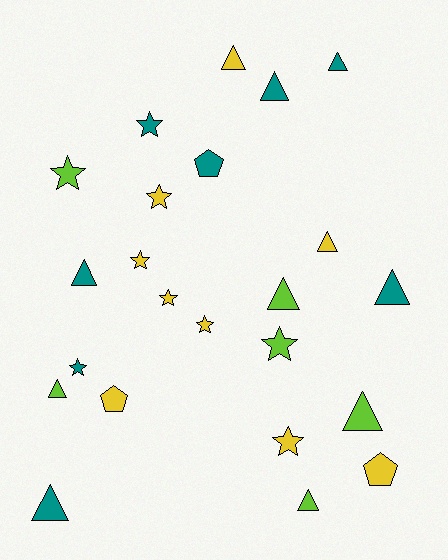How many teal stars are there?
There are 2 teal stars.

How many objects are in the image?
There are 23 objects.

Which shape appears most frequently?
Triangle, with 11 objects.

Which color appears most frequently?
Yellow, with 9 objects.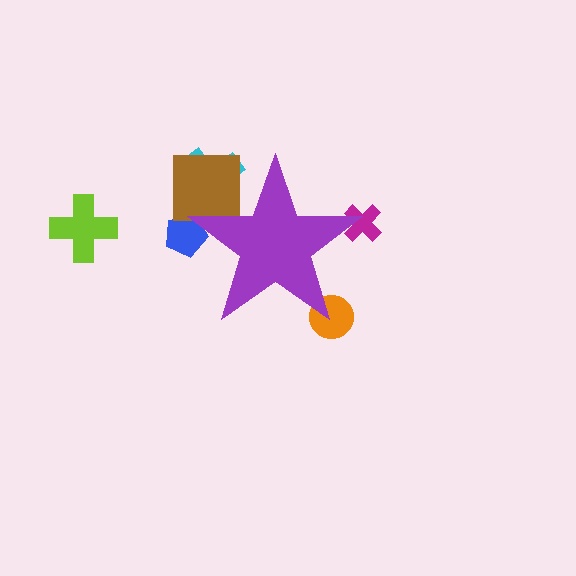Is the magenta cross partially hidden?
Yes, the magenta cross is partially hidden behind the purple star.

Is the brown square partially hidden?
Yes, the brown square is partially hidden behind the purple star.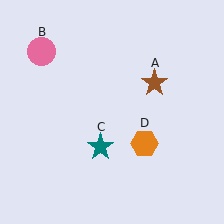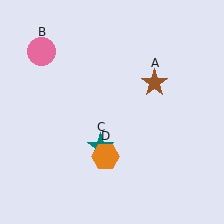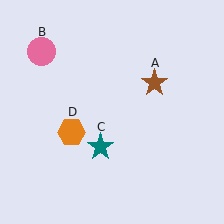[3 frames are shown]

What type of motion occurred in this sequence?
The orange hexagon (object D) rotated clockwise around the center of the scene.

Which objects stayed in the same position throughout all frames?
Brown star (object A) and pink circle (object B) and teal star (object C) remained stationary.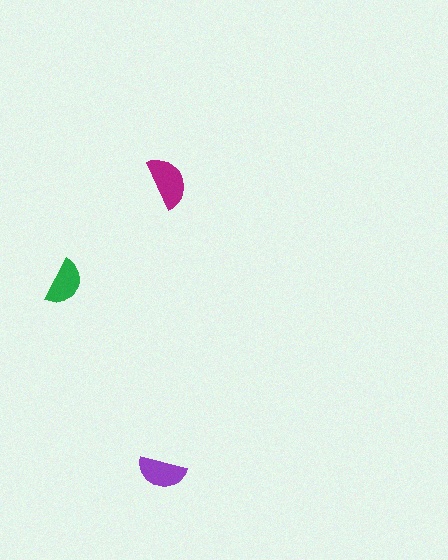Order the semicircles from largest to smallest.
the magenta one, the purple one, the green one.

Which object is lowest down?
The purple semicircle is bottommost.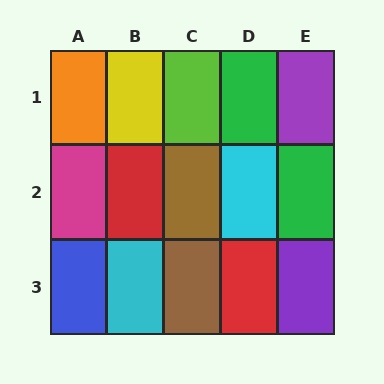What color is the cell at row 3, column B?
Cyan.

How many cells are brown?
2 cells are brown.